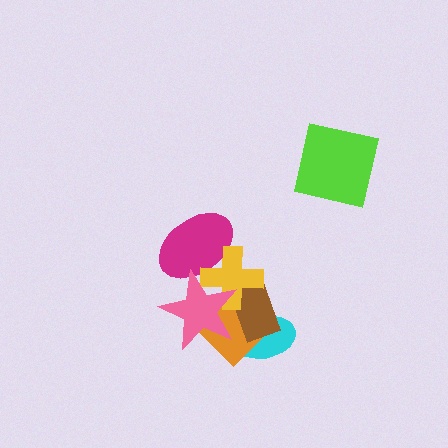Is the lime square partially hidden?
No, no other shape covers it.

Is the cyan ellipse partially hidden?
Yes, it is partially covered by another shape.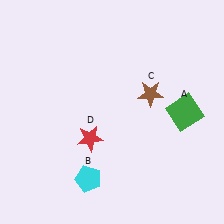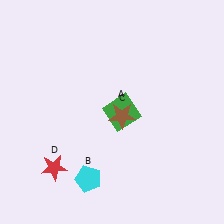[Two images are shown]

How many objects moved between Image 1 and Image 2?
3 objects moved between the two images.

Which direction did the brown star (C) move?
The brown star (C) moved left.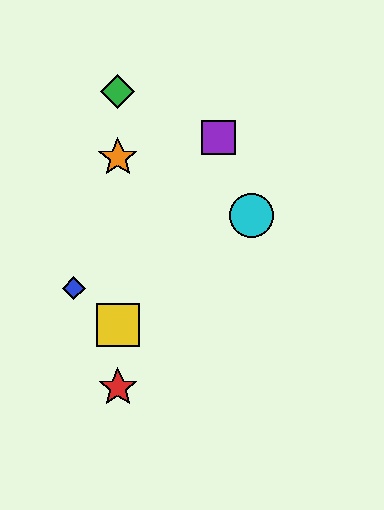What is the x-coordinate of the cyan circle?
The cyan circle is at x≈251.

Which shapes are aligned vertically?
The red star, the green diamond, the yellow square, the orange star are aligned vertically.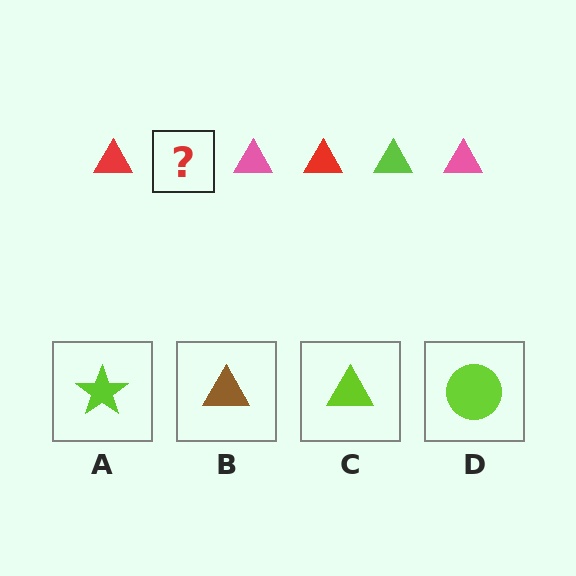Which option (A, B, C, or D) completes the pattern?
C.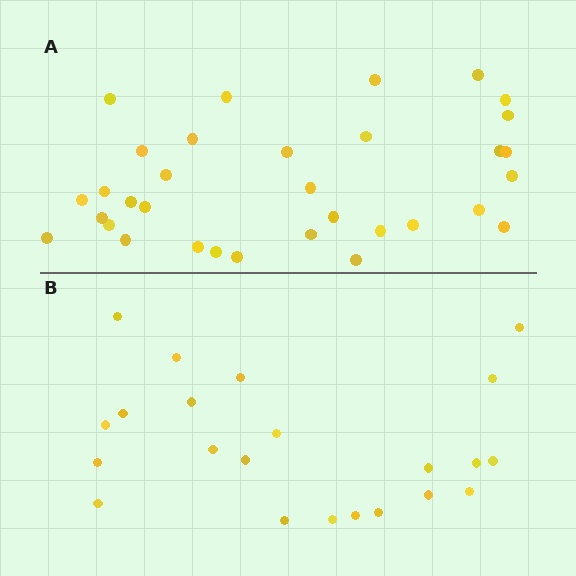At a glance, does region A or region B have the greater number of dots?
Region A (the top region) has more dots.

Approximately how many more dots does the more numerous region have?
Region A has roughly 12 or so more dots than region B.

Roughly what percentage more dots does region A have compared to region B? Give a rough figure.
About 50% more.